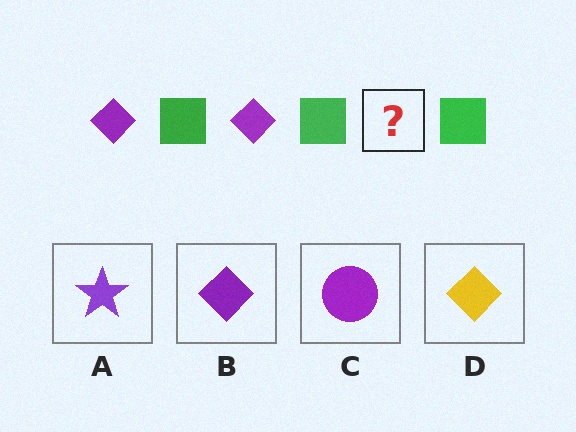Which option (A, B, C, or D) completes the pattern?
B.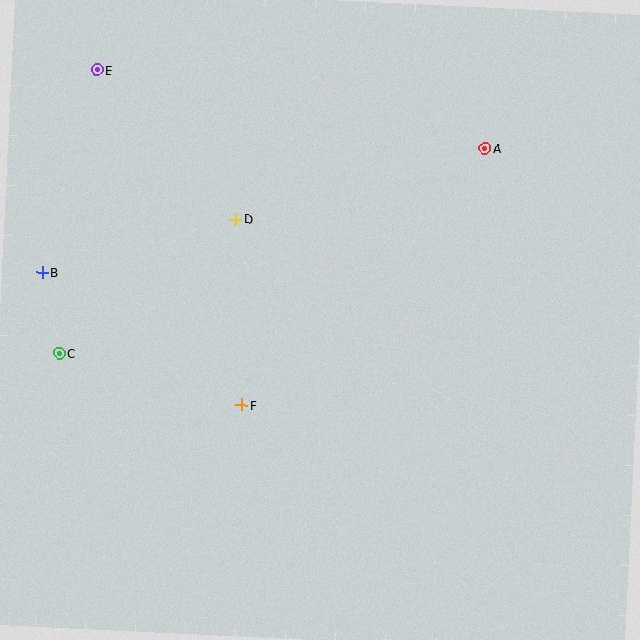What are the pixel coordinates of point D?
Point D is at (235, 219).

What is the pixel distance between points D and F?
The distance between D and F is 186 pixels.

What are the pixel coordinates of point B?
Point B is at (42, 272).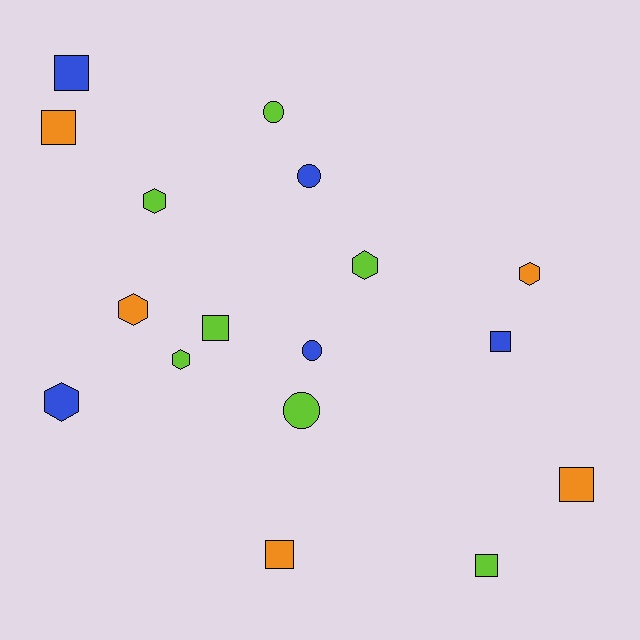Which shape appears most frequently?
Square, with 7 objects.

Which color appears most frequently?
Lime, with 7 objects.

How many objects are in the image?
There are 17 objects.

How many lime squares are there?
There are 2 lime squares.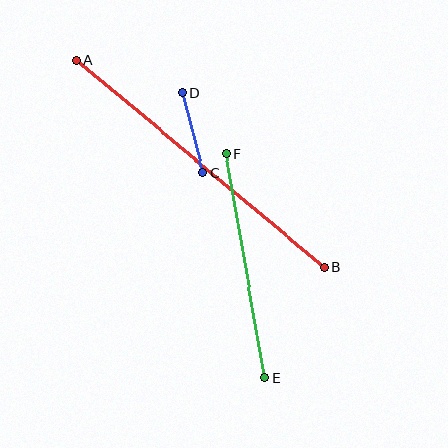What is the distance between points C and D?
The distance is approximately 83 pixels.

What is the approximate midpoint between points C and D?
The midpoint is at approximately (193, 133) pixels.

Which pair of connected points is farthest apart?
Points A and B are farthest apart.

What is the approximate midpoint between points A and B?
The midpoint is at approximately (200, 164) pixels.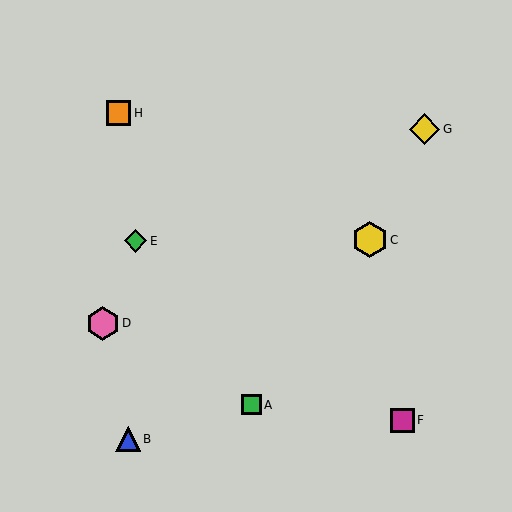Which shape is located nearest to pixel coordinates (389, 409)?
The magenta square (labeled F) at (403, 420) is nearest to that location.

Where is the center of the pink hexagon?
The center of the pink hexagon is at (103, 323).